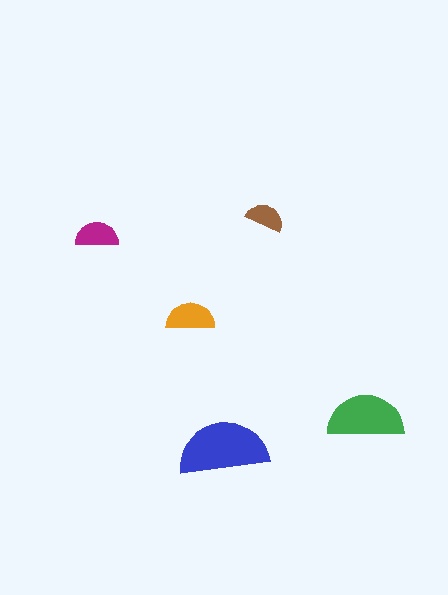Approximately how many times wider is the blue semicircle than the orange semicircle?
About 2 times wider.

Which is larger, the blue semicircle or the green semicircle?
The blue one.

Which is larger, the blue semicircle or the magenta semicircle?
The blue one.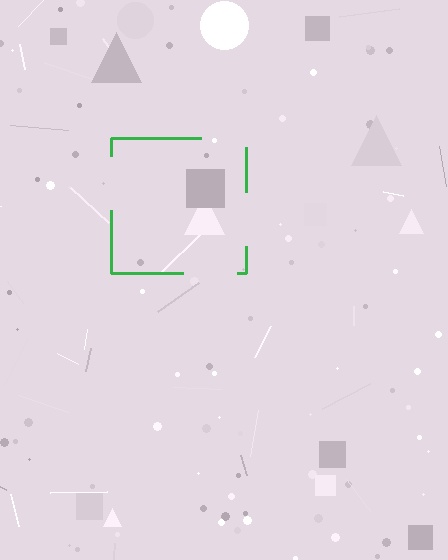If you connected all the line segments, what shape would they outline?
They would outline a square.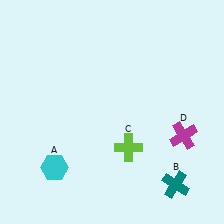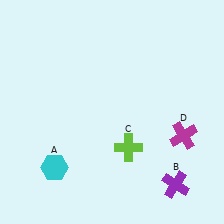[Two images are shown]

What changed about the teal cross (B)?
In Image 1, B is teal. In Image 2, it changed to purple.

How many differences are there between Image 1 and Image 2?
There is 1 difference between the two images.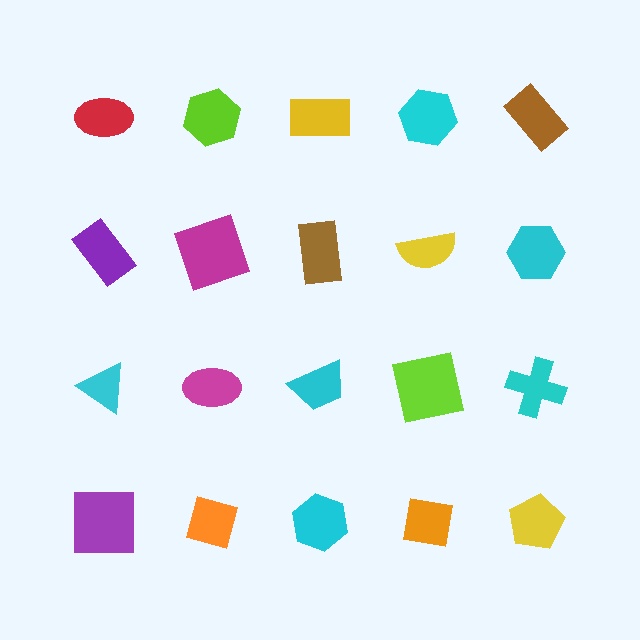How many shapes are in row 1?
5 shapes.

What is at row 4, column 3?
A cyan hexagon.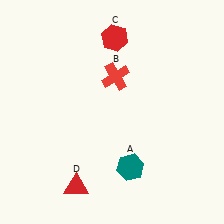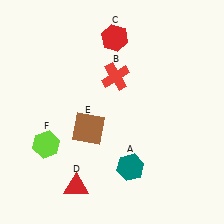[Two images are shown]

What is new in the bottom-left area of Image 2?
A brown square (E) was added in the bottom-left area of Image 2.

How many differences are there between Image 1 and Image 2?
There are 2 differences between the two images.